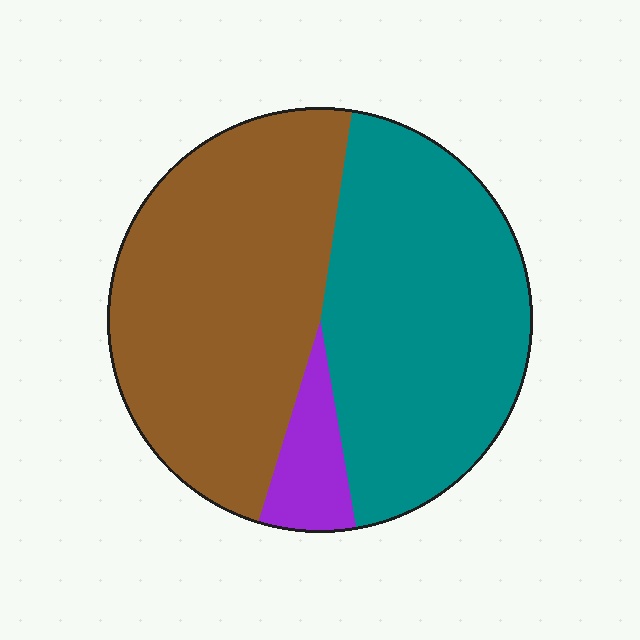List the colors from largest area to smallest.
From largest to smallest: brown, teal, purple.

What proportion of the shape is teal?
Teal covers roughly 45% of the shape.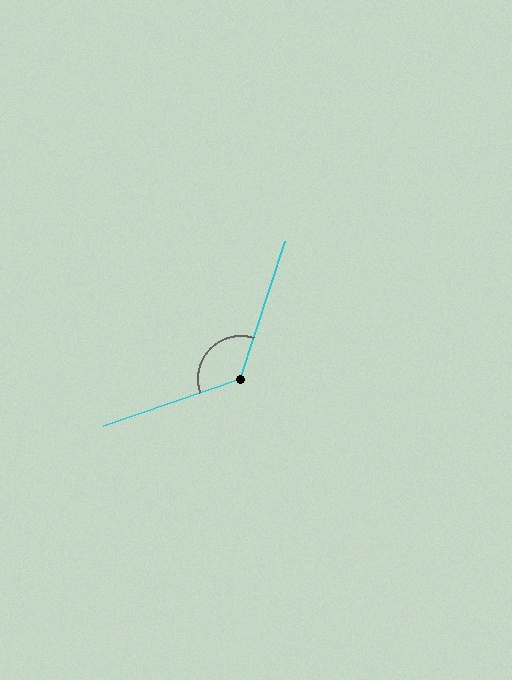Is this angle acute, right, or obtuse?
It is obtuse.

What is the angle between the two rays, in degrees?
Approximately 127 degrees.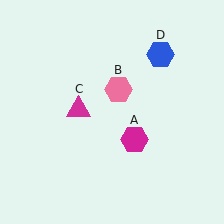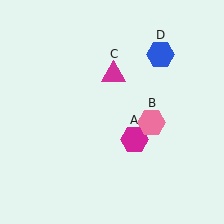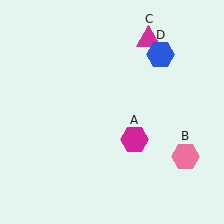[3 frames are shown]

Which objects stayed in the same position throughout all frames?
Magenta hexagon (object A) and blue hexagon (object D) remained stationary.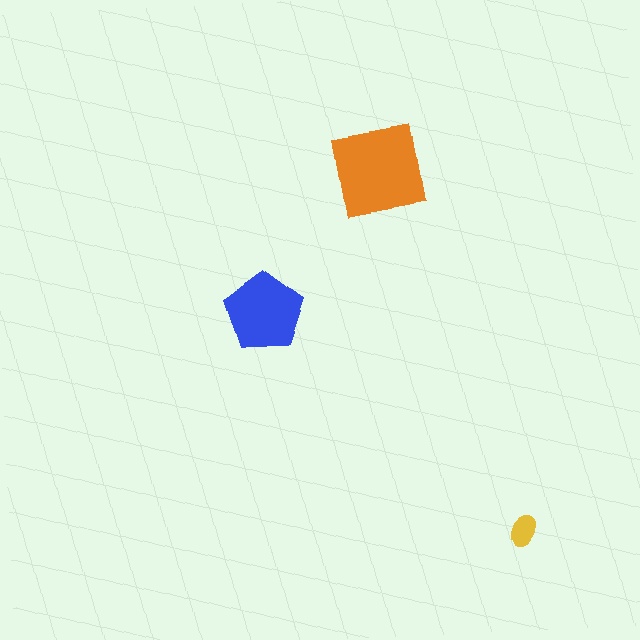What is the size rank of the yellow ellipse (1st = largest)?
3rd.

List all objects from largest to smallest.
The orange square, the blue pentagon, the yellow ellipse.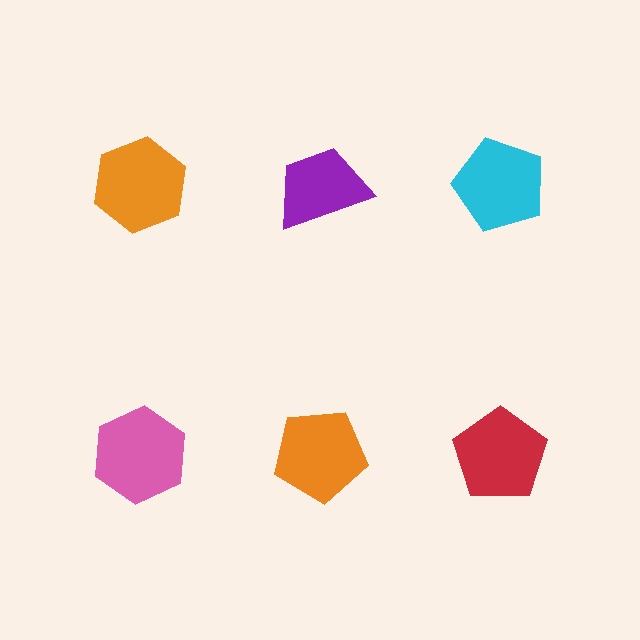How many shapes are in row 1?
3 shapes.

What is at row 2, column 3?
A red pentagon.